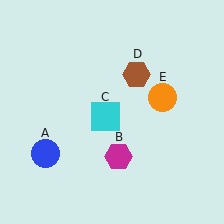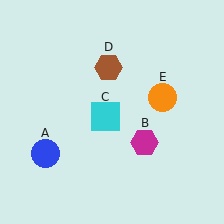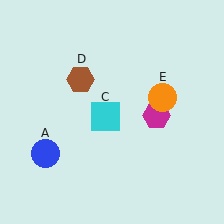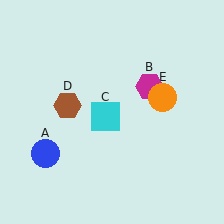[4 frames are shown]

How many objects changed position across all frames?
2 objects changed position: magenta hexagon (object B), brown hexagon (object D).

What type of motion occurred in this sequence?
The magenta hexagon (object B), brown hexagon (object D) rotated counterclockwise around the center of the scene.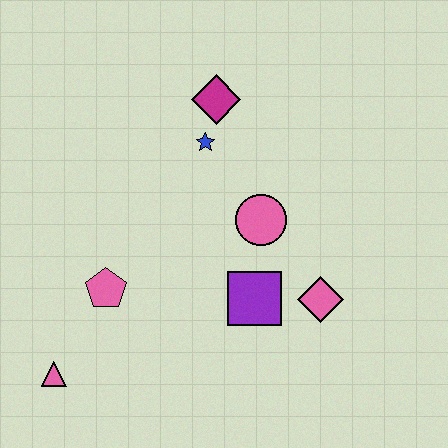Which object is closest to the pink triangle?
The pink pentagon is closest to the pink triangle.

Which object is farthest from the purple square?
The pink triangle is farthest from the purple square.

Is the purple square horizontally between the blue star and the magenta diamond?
No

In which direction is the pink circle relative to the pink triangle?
The pink circle is to the right of the pink triangle.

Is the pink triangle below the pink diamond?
Yes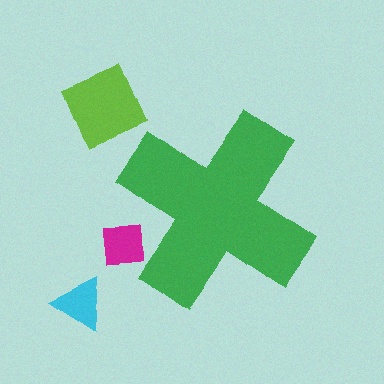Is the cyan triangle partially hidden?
No, the cyan triangle is fully visible.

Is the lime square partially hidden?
No, the lime square is fully visible.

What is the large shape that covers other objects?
A green cross.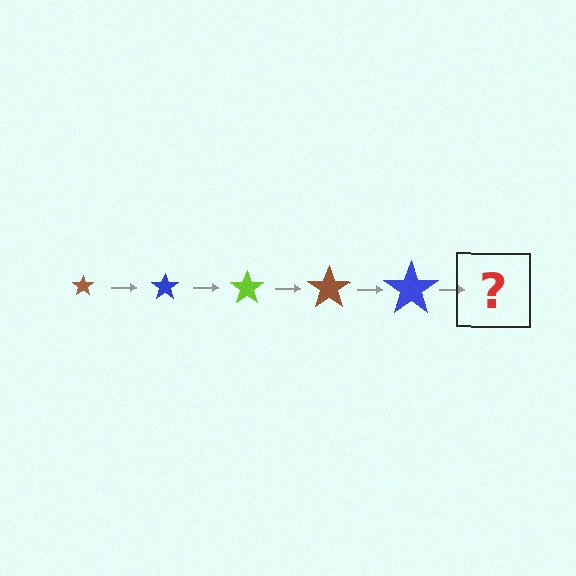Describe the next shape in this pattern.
It should be a lime star, larger than the previous one.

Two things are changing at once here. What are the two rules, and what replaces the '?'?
The two rules are that the star grows larger each step and the color cycles through brown, blue, and lime. The '?' should be a lime star, larger than the previous one.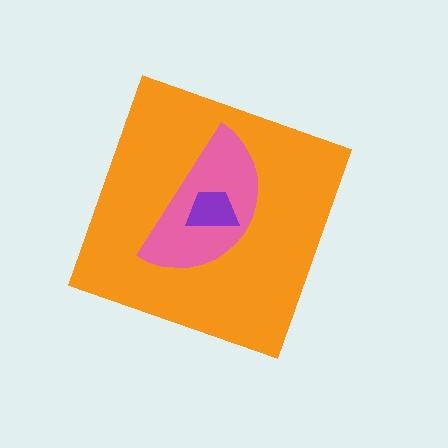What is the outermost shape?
The orange diamond.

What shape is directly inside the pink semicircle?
The purple trapezoid.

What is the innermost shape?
The purple trapezoid.